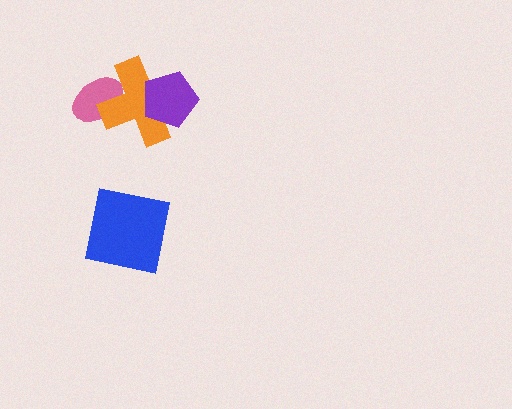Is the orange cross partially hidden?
Yes, it is partially covered by another shape.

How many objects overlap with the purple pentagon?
1 object overlaps with the purple pentagon.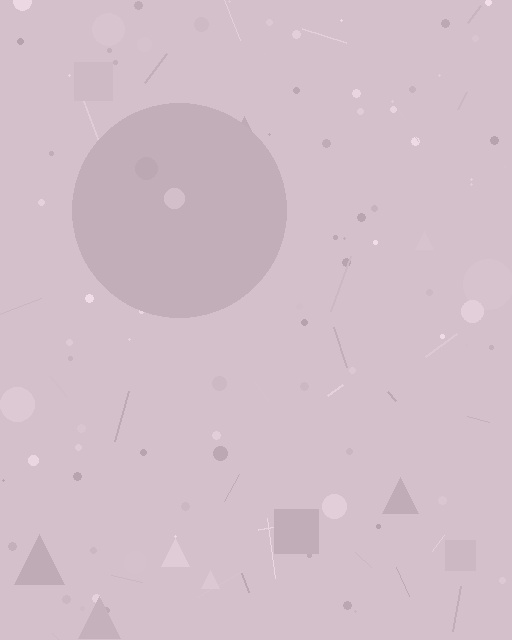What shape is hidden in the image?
A circle is hidden in the image.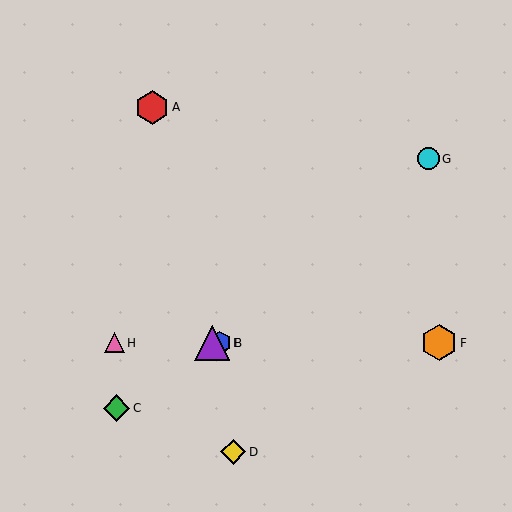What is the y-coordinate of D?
Object D is at y≈452.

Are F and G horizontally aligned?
No, F is at y≈343 and G is at y≈159.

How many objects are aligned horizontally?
4 objects (B, E, F, H) are aligned horizontally.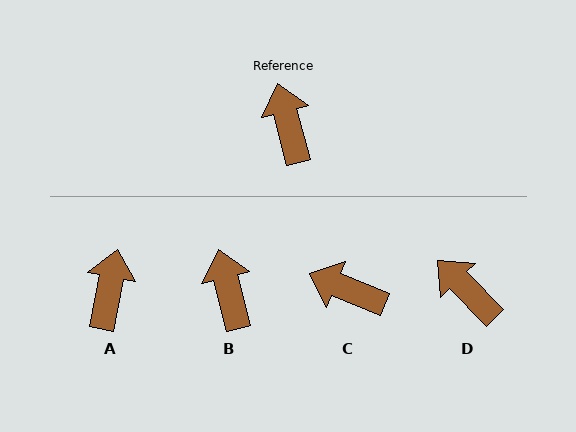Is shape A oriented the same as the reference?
No, it is off by about 26 degrees.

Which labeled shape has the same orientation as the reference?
B.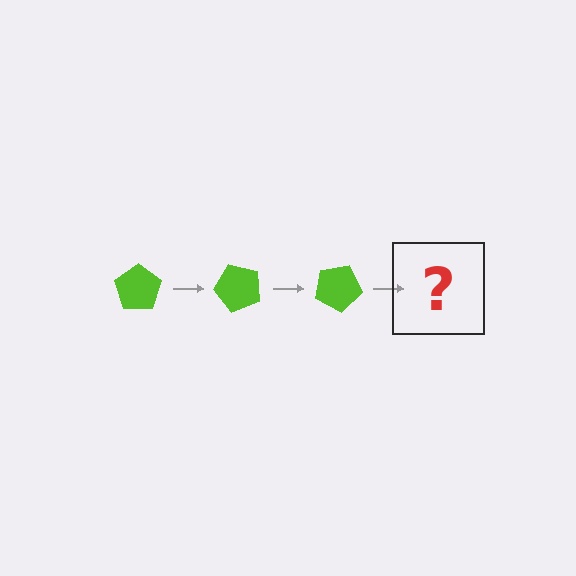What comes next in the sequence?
The next element should be a lime pentagon rotated 150 degrees.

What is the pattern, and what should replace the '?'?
The pattern is that the pentagon rotates 50 degrees each step. The '?' should be a lime pentagon rotated 150 degrees.